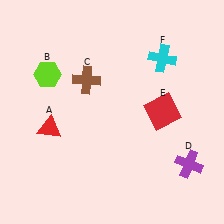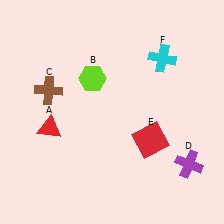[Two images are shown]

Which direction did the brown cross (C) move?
The brown cross (C) moved left.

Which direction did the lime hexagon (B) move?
The lime hexagon (B) moved right.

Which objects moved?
The objects that moved are: the lime hexagon (B), the brown cross (C), the red square (E).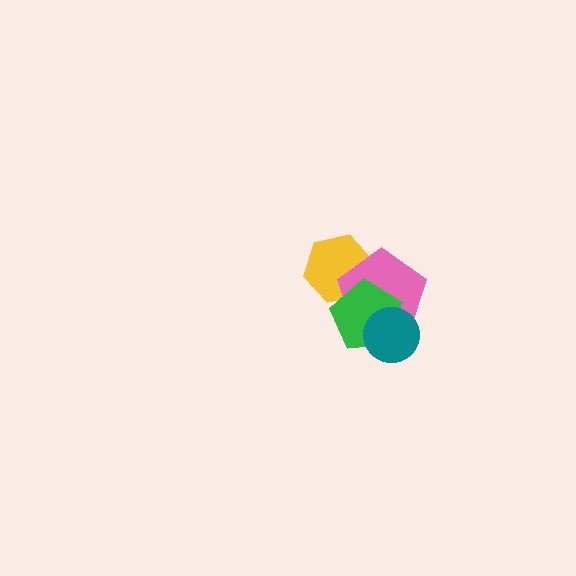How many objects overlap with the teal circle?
2 objects overlap with the teal circle.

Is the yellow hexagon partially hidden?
Yes, it is partially covered by another shape.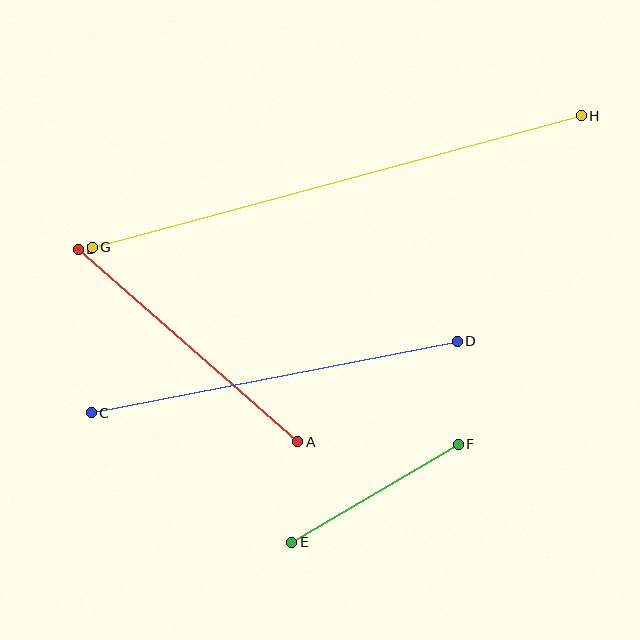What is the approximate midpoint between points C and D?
The midpoint is at approximately (274, 377) pixels.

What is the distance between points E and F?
The distance is approximately 193 pixels.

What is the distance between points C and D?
The distance is approximately 373 pixels.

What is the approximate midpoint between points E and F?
The midpoint is at approximately (375, 493) pixels.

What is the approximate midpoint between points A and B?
The midpoint is at approximately (188, 345) pixels.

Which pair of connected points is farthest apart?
Points G and H are farthest apart.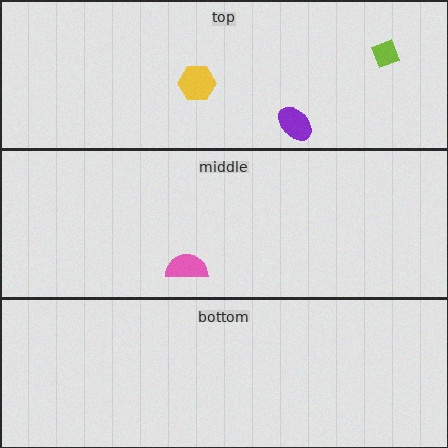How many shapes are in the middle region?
1.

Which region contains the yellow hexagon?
The top region.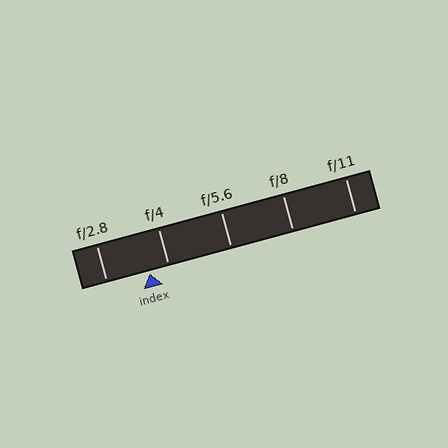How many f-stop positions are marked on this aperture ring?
There are 5 f-stop positions marked.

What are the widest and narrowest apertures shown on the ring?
The widest aperture shown is f/2.8 and the narrowest is f/11.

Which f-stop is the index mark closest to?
The index mark is closest to f/4.